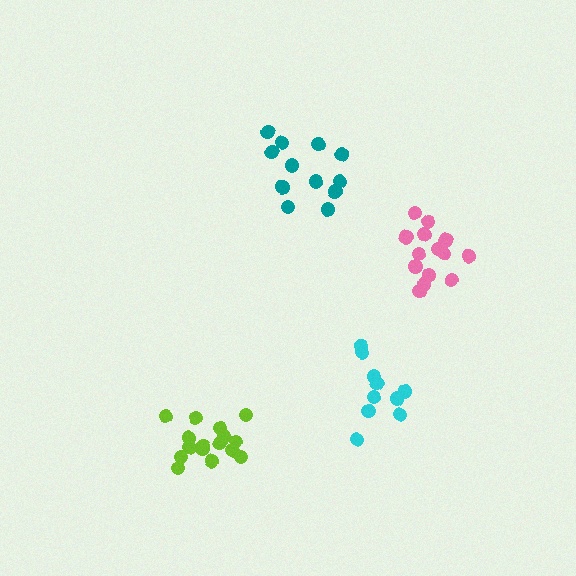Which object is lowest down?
The lime cluster is bottommost.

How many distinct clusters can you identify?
There are 4 distinct clusters.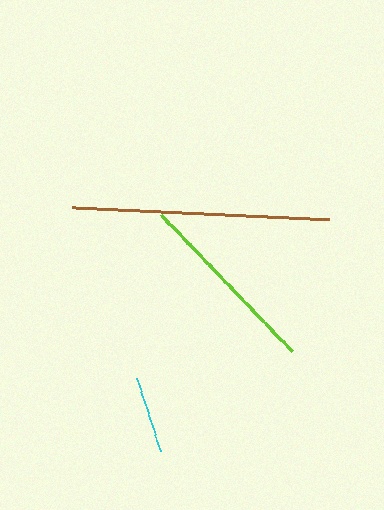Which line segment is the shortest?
The cyan line is the shortest at approximately 78 pixels.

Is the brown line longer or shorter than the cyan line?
The brown line is longer than the cyan line.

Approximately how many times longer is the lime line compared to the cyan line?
The lime line is approximately 2.4 times the length of the cyan line.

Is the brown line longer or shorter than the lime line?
The brown line is longer than the lime line.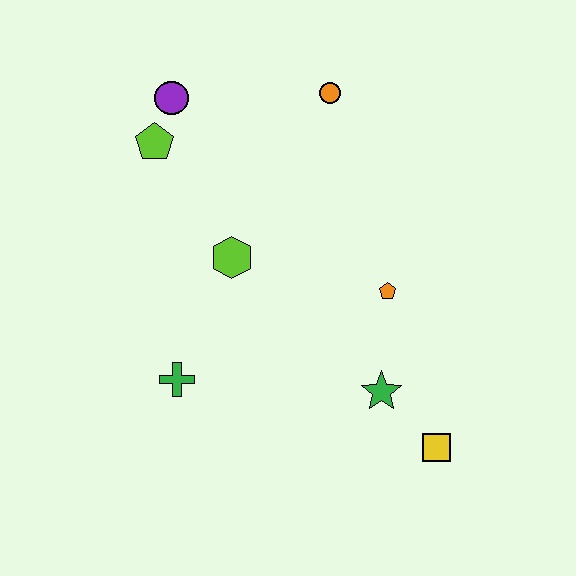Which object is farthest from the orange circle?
The yellow square is farthest from the orange circle.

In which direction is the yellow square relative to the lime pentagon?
The yellow square is below the lime pentagon.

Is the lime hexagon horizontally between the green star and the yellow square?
No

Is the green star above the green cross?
No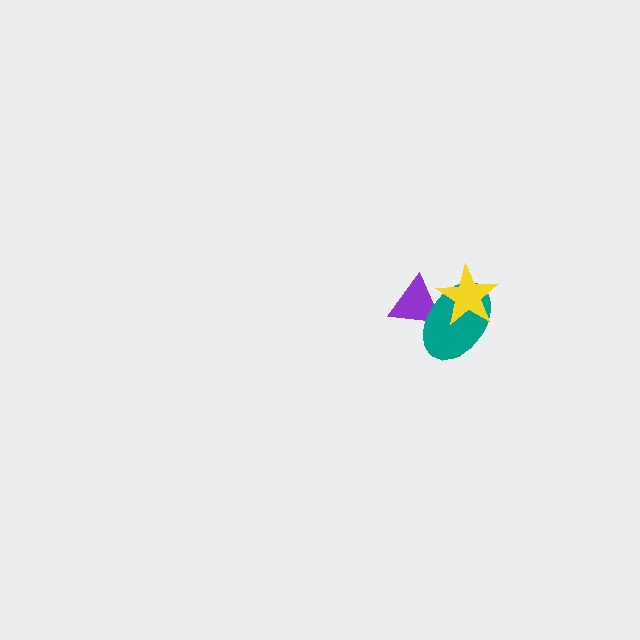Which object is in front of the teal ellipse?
The yellow star is in front of the teal ellipse.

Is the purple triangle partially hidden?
Yes, it is partially covered by another shape.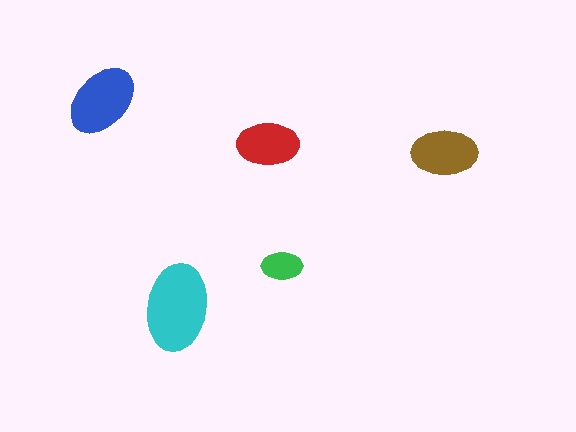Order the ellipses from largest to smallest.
the cyan one, the blue one, the brown one, the red one, the green one.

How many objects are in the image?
There are 5 objects in the image.